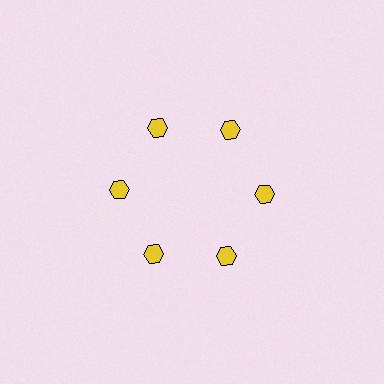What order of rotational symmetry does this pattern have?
This pattern has 6-fold rotational symmetry.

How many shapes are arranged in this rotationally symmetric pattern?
There are 6 shapes, arranged in 6 groups of 1.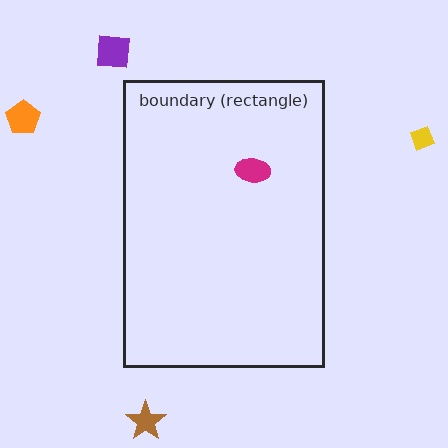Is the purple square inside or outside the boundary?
Outside.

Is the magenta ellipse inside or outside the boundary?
Inside.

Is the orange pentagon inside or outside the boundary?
Outside.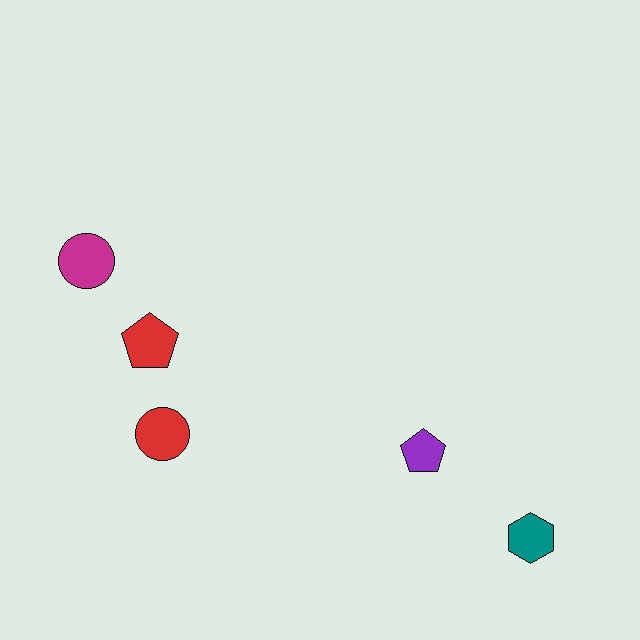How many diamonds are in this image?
There are no diamonds.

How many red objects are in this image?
There are 2 red objects.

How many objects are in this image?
There are 5 objects.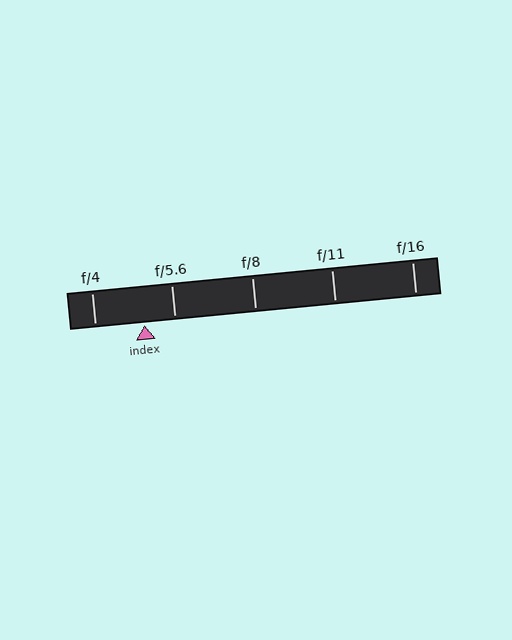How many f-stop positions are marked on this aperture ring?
There are 5 f-stop positions marked.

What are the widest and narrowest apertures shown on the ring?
The widest aperture shown is f/4 and the narrowest is f/16.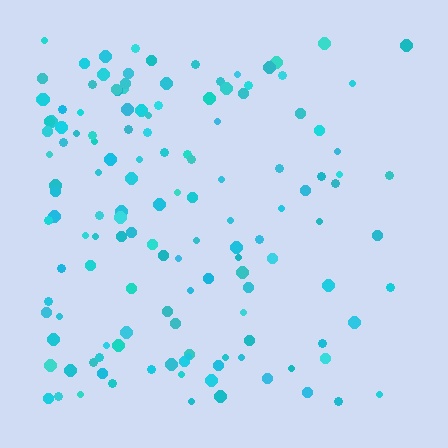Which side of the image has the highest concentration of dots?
The left.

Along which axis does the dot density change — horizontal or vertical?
Horizontal.